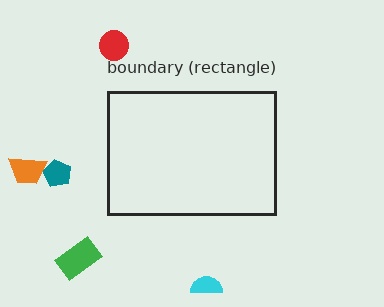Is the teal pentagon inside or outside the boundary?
Outside.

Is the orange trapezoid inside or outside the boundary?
Outside.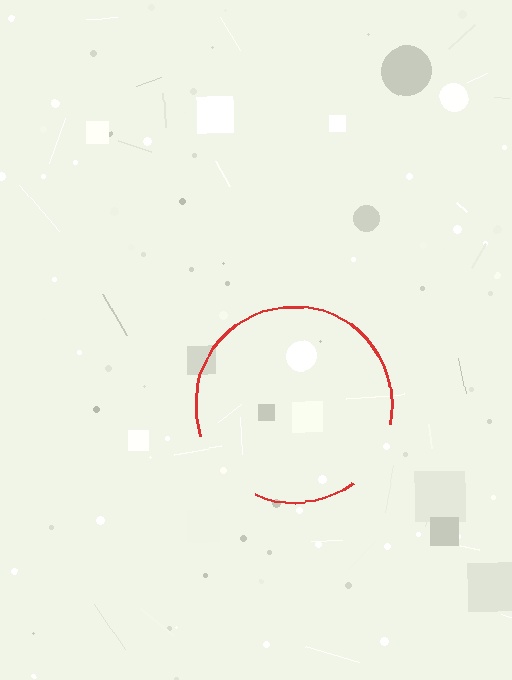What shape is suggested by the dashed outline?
The dashed outline suggests a circle.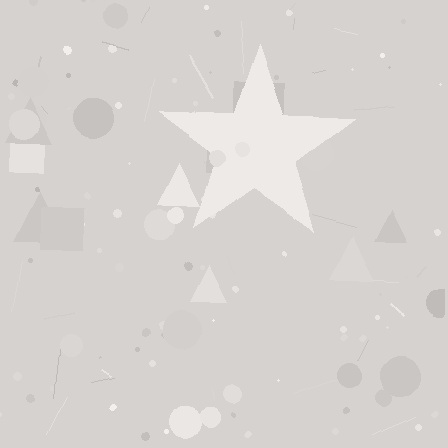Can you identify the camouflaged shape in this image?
The camouflaged shape is a star.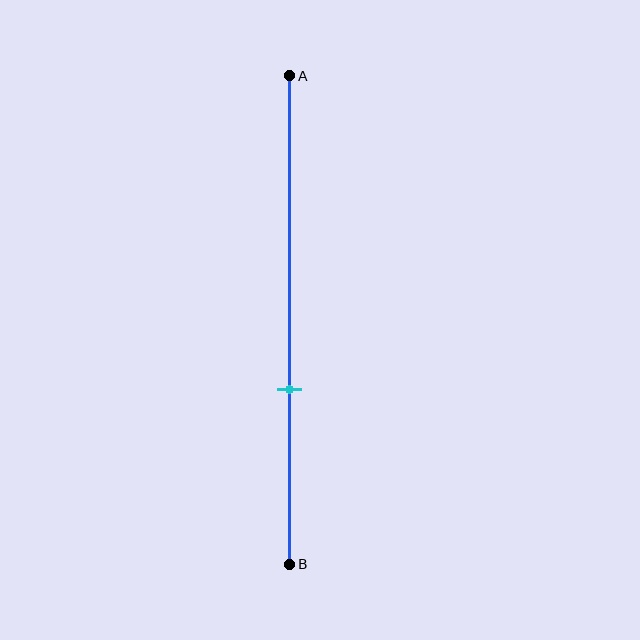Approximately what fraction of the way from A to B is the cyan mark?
The cyan mark is approximately 65% of the way from A to B.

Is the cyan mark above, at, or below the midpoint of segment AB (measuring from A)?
The cyan mark is below the midpoint of segment AB.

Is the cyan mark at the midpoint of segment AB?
No, the mark is at about 65% from A, not at the 50% midpoint.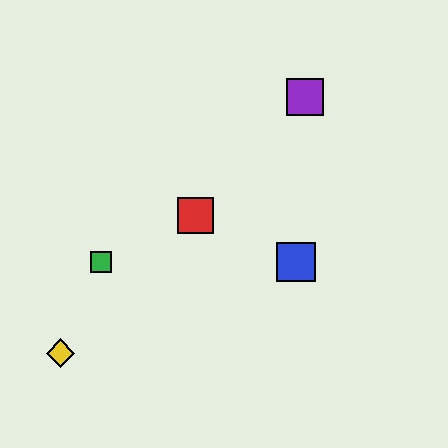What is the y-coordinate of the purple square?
The purple square is at y≈97.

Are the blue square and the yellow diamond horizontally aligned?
No, the blue square is at y≈262 and the yellow diamond is at y≈353.